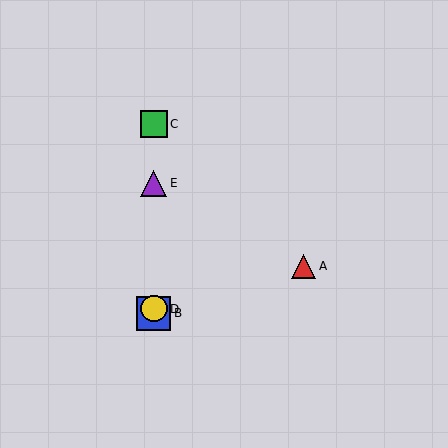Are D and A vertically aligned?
No, D is at x≈154 and A is at x≈304.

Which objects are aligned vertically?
Objects B, C, D, E are aligned vertically.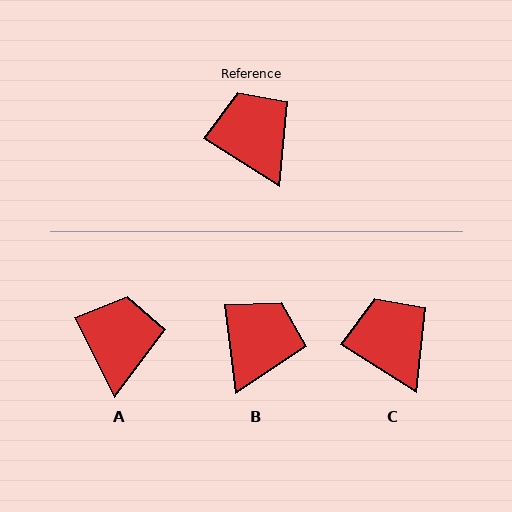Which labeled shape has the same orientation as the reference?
C.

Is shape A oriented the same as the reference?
No, it is off by about 31 degrees.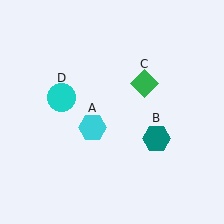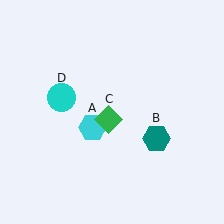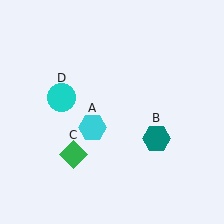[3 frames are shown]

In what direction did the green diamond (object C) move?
The green diamond (object C) moved down and to the left.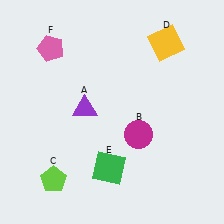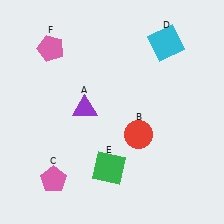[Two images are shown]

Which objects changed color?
B changed from magenta to red. C changed from lime to pink. D changed from yellow to cyan.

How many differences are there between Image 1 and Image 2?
There are 3 differences between the two images.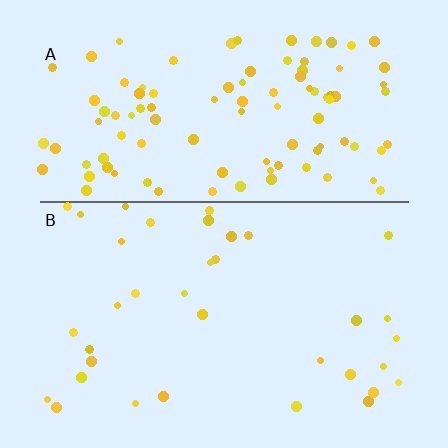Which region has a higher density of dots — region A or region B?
A (the top).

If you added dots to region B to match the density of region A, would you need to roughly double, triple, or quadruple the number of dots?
Approximately triple.